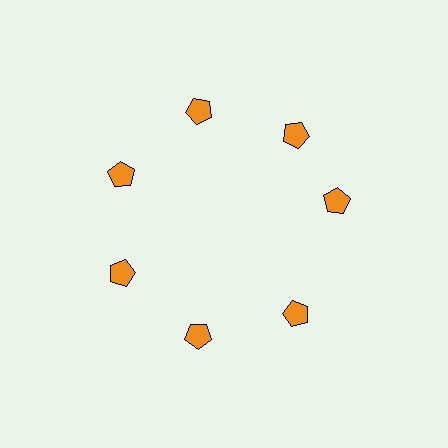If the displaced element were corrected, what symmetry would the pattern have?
It would have 7-fold rotational symmetry — the pattern would map onto itself every 51 degrees.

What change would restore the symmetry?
The symmetry would be restored by rotating it back into even spacing with its neighbors so that all 7 pentagons sit at equal angles and equal distance from the center.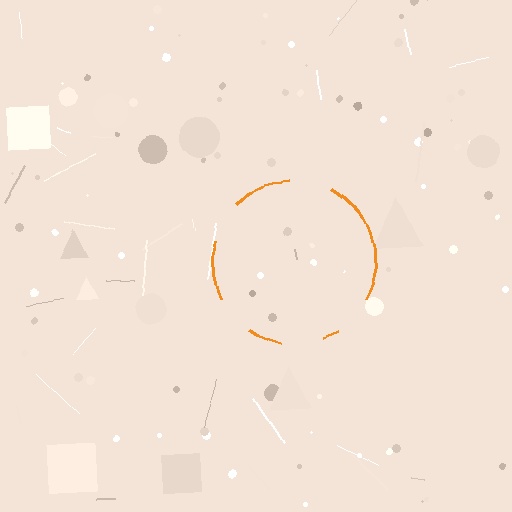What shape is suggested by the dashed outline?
The dashed outline suggests a circle.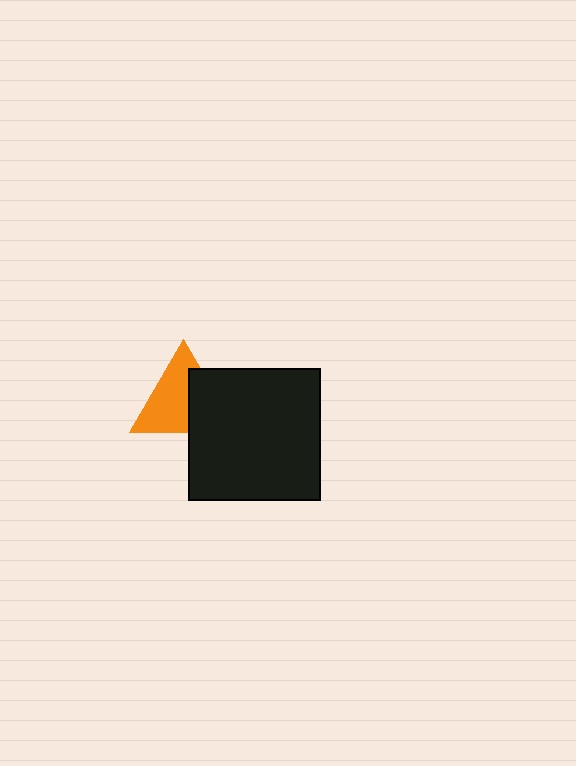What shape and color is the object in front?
The object in front is a black square.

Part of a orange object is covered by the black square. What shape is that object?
It is a triangle.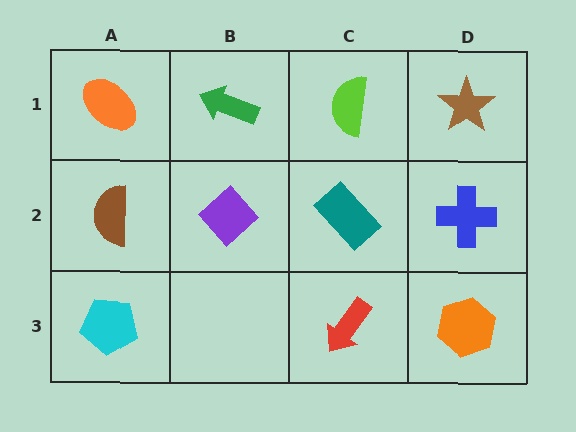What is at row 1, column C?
A lime semicircle.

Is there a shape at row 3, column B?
No, that cell is empty.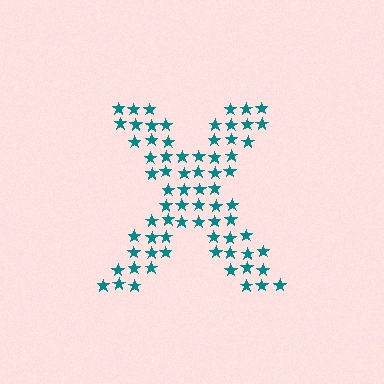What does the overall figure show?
The overall figure shows the letter X.